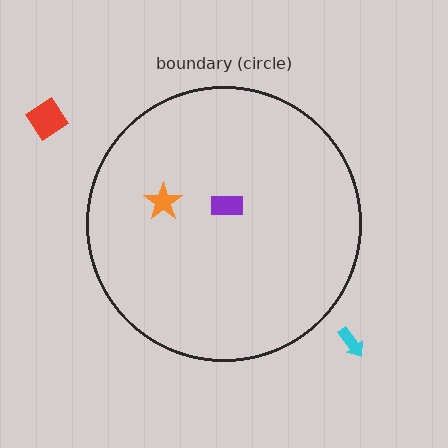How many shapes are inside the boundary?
2 inside, 2 outside.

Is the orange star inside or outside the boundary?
Inside.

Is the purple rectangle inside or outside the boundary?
Inside.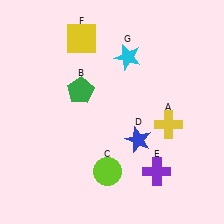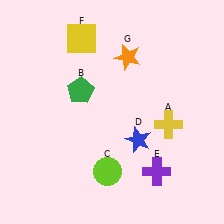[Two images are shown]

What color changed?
The star (G) changed from cyan in Image 1 to orange in Image 2.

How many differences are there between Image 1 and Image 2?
There is 1 difference between the two images.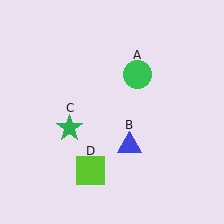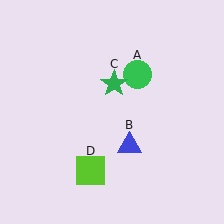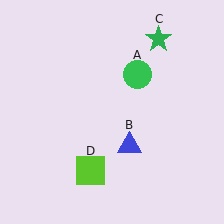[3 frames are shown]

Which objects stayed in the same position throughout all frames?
Green circle (object A) and blue triangle (object B) and lime square (object D) remained stationary.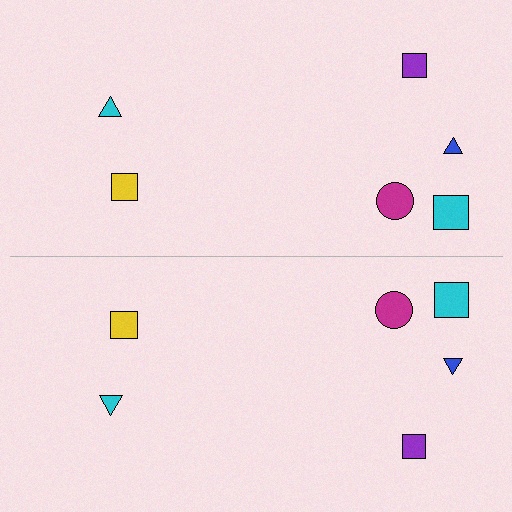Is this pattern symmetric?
Yes, this pattern has bilateral (reflection) symmetry.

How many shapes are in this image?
There are 12 shapes in this image.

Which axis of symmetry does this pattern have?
The pattern has a horizontal axis of symmetry running through the center of the image.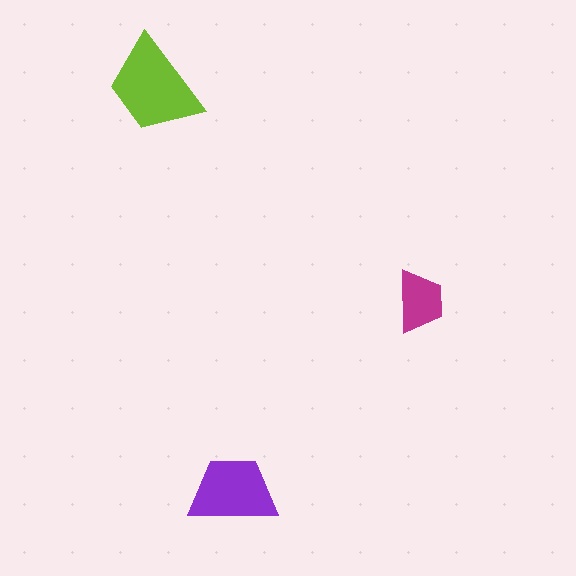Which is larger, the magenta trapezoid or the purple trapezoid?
The purple one.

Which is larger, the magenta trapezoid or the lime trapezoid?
The lime one.